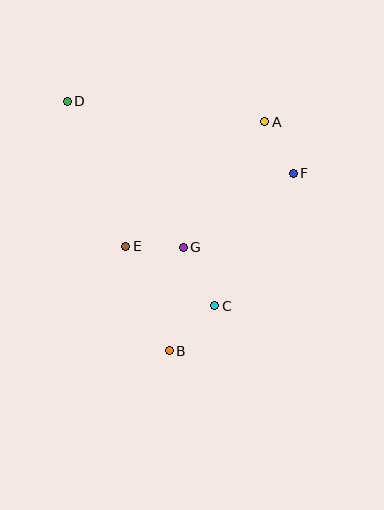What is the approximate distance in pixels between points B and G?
The distance between B and G is approximately 104 pixels.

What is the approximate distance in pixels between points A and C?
The distance between A and C is approximately 191 pixels.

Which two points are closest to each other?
Points E and G are closest to each other.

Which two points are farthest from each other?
Points B and D are farthest from each other.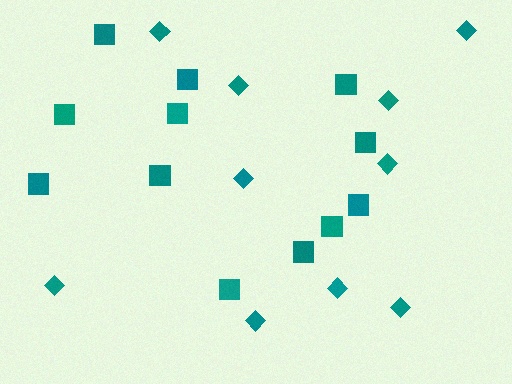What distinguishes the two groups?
There are 2 groups: one group of squares (12) and one group of diamonds (10).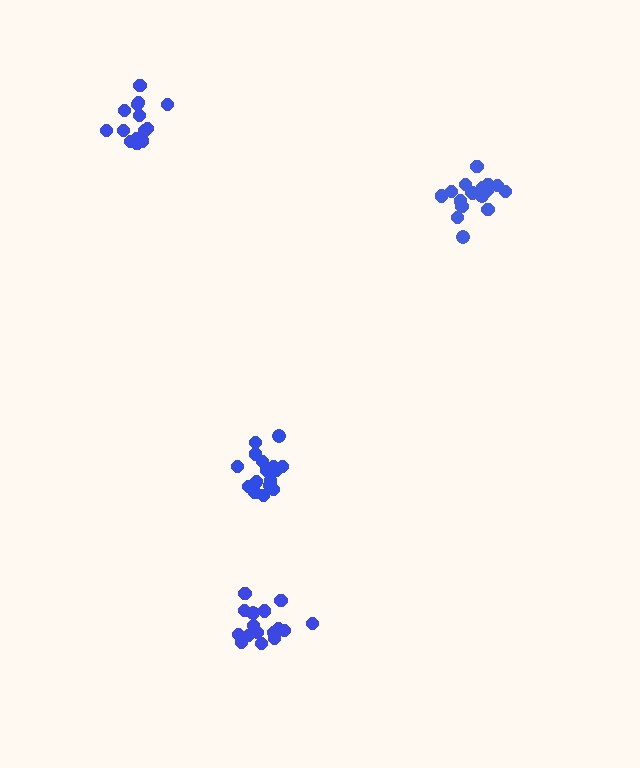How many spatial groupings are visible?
There are 4 spatial groupings.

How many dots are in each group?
Group 1: 17 dots, Group 2: 14 dots, Group 3: 16 dots, Group 4: 19 dots (66 total).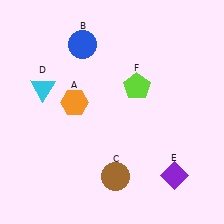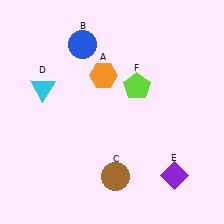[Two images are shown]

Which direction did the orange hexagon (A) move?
The orange hexagon (A) moved right.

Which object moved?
The orange hexagon (A) moved right.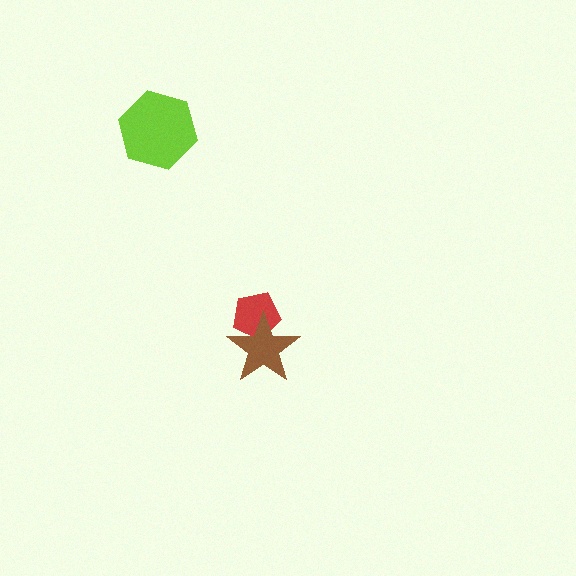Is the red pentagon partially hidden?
Yes, it is partially covered by another shape.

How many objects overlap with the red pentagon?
1 object overlaps with the red pentagon.